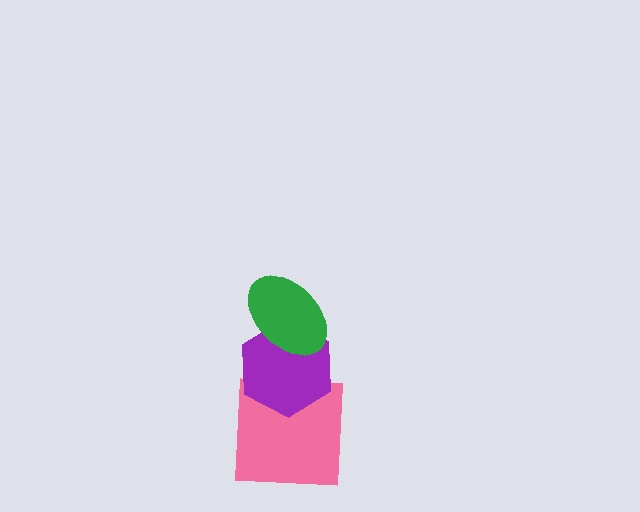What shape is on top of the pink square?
The purple hexagon is on top of the pink square.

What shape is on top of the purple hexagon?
The green ellipse is on top of the purple hexagon.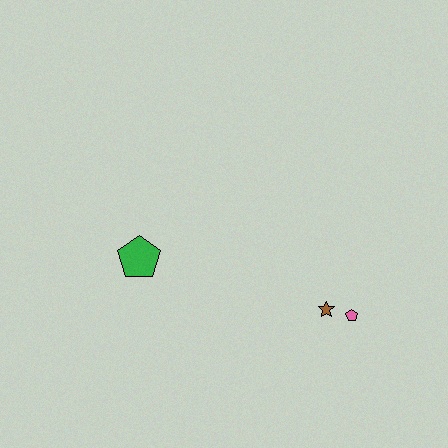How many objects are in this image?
There are 3 objects.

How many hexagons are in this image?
There are no hexagons.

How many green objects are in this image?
There is 1 green object.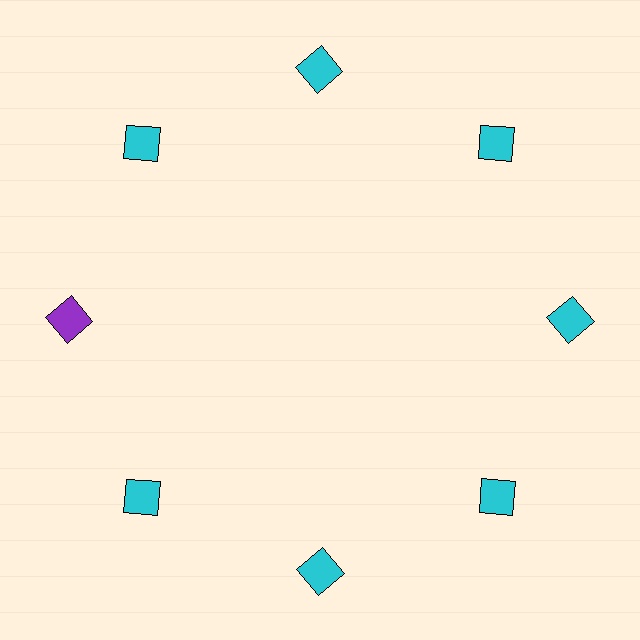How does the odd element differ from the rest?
It has a different color: purple instead of cyan.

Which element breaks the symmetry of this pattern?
The purple square at roughly the 9 o'clock position breaks the symmetry. All other shapes are cyan squares.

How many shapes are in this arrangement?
There are 8 shapes arranged in a ring pattern.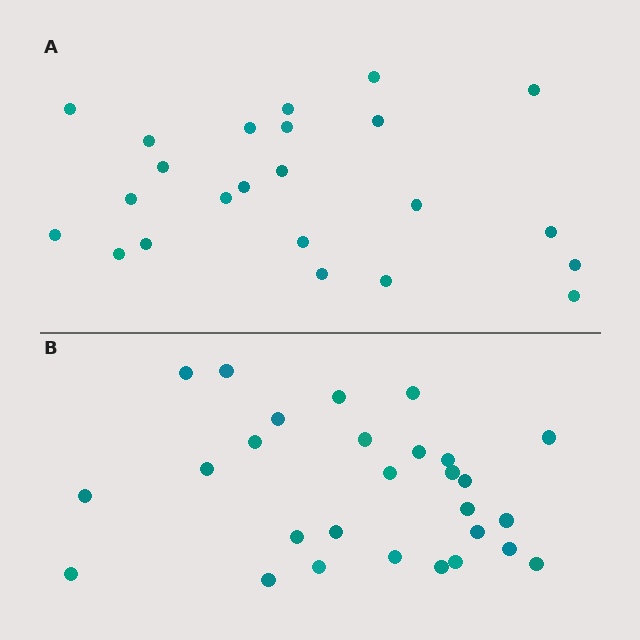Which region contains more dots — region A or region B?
Region B (the bottom region) has more dots.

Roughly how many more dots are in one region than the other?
Region B has about 5 more dots than region A.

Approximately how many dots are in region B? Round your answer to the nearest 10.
About 30 dots. (The exact count is 28, which rounds to 30.)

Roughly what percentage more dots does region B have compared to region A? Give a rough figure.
About 20% more.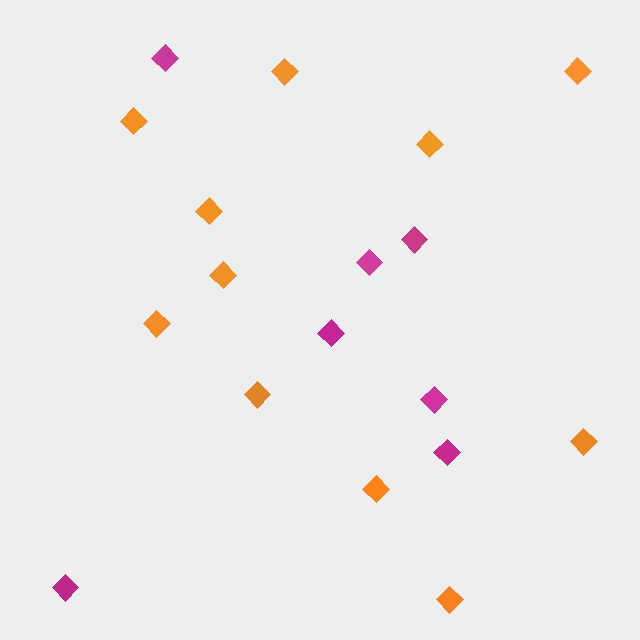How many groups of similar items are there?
There are 2 groups: one group of magenta diamonds (7) and one group of orange diamonds (11).